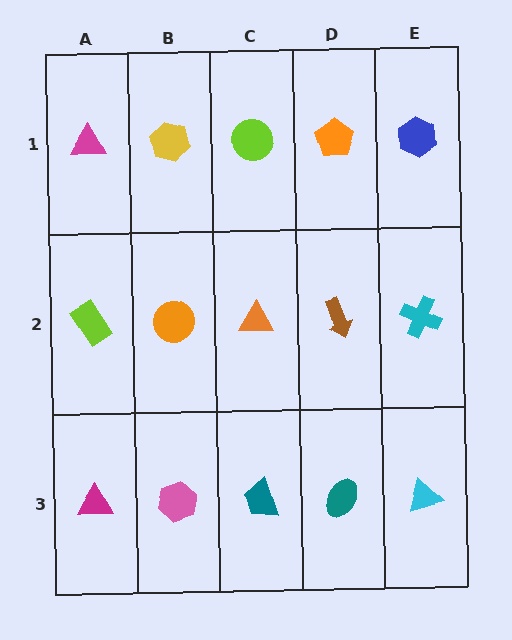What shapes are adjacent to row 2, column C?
A lime circle (row 1, column C), a teal trapezoid (row 3, column C), an orange circle (row 2, column B), a brown arrow (row 2, column D).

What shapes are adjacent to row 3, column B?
An orange circle (row 2, column B), a magenta triangle (row 3, column A), a teal trapezoid (row 3, column C).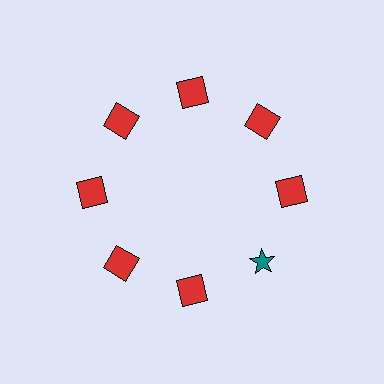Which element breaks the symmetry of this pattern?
The teal star at roughly the 4 o'clock position breaks the symmetry. All other shapes are red squares.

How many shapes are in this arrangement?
There are 8 shapes arranged in a ring pattern.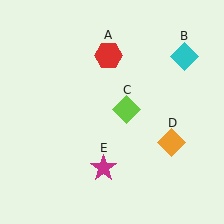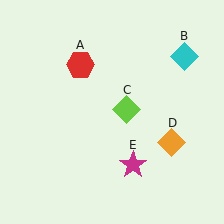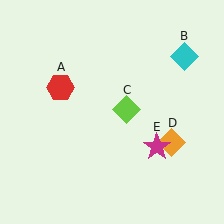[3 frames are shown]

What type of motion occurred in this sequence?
The red hexagon (object A), magenta star (object E) rotated counterclockwise around the center of the scene.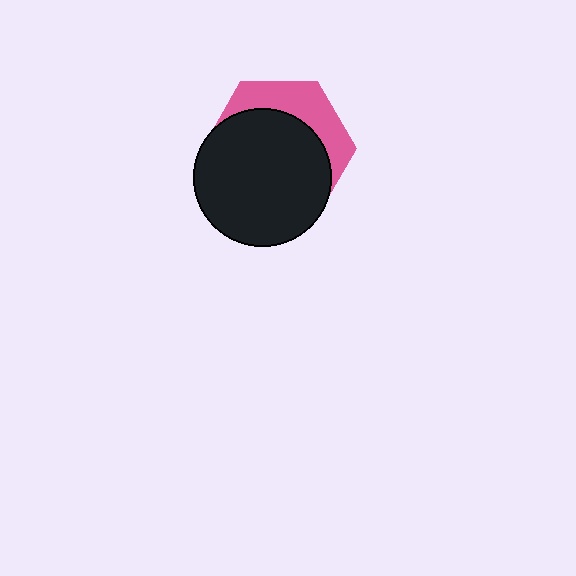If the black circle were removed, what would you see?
You would see the complete pink hexagon.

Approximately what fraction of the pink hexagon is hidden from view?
Roughly 69% of the pink hexagon is hidden behind the black circle.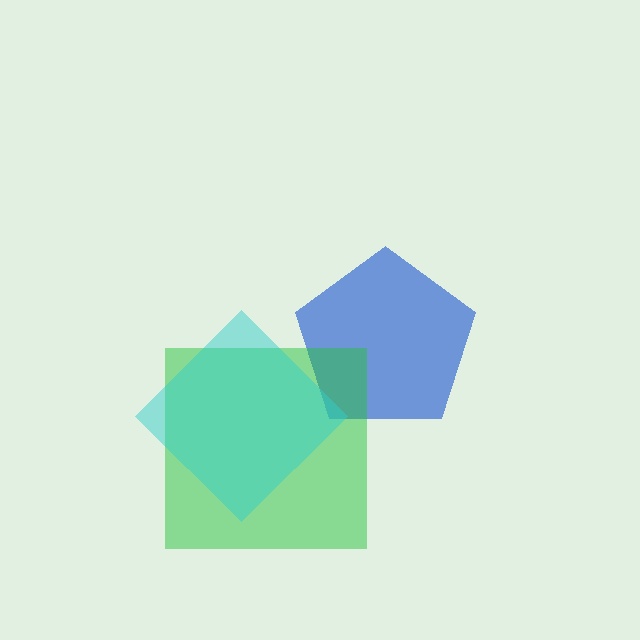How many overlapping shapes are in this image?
There are 3 overlapping shapes in the image.